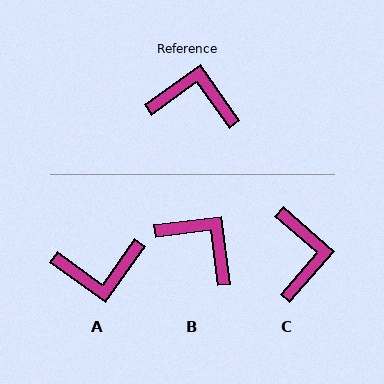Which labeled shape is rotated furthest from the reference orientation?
A, about 161 degrees away.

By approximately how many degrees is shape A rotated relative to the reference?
Approximately 161 degrees clockwise.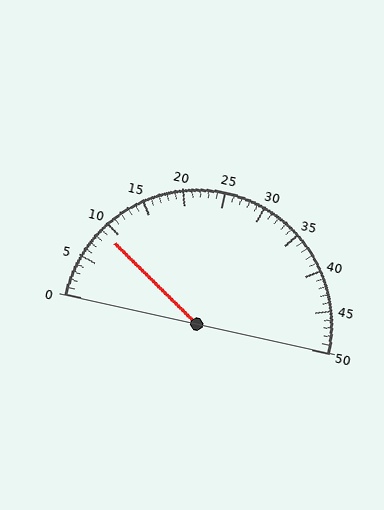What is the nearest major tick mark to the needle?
The nearest major tick mark is 10.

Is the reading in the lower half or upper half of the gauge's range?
The reading is in the lower half of the range (0 to 50).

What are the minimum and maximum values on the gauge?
The gauge ranges from 0 to 50.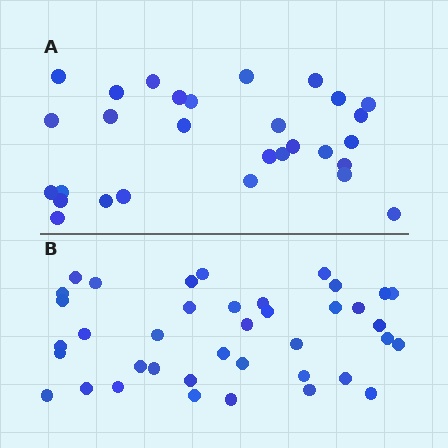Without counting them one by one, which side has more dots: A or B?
Region B (the bottom region) has more dots.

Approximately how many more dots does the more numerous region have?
Region B has roughly 10 or so more dots than region A.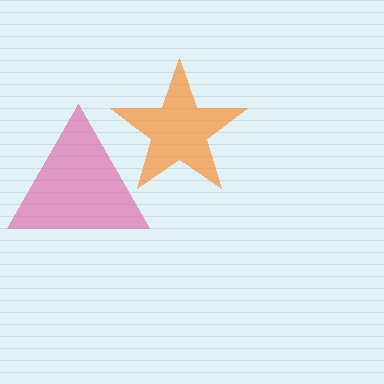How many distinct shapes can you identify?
There are 2 distinct shapes: a pink triangle, an orange star.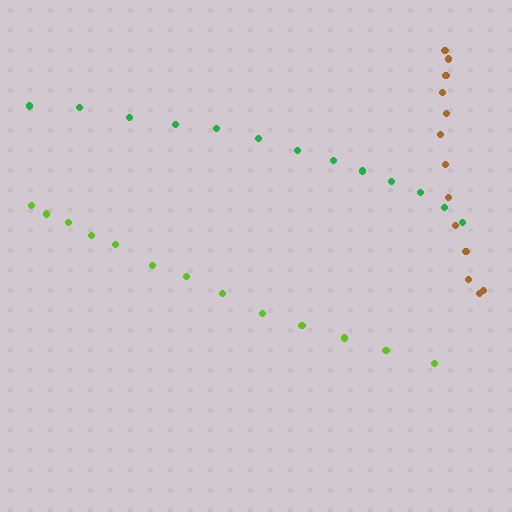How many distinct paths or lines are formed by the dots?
There are 3 distinct paths.